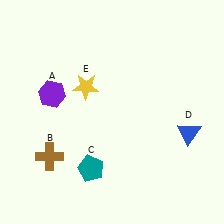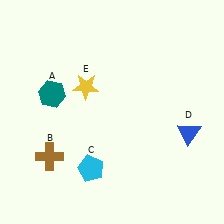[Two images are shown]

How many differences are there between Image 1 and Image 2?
There are 2 differences between the two images.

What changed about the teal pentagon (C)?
In Image 1, C is teal. In Image 2, it changed to cyan.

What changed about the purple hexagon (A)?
In Image 1, A is purple. In Image 2, it changed to teal.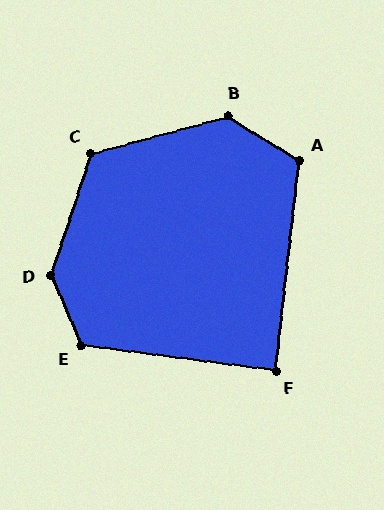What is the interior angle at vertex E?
Approximately 121 degrees (obtuse).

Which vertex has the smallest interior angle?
F, at approximately 89 degrees.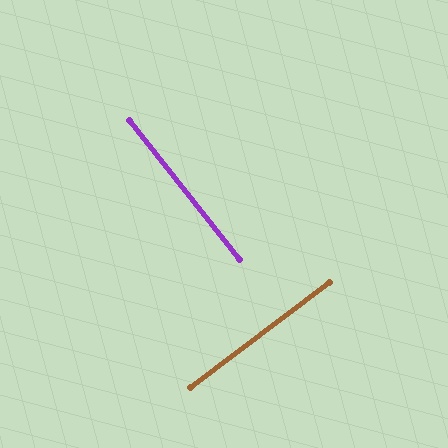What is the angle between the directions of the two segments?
Approximately 88 degrees.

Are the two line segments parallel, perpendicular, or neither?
Perpendicular — they meet at approximately 88°.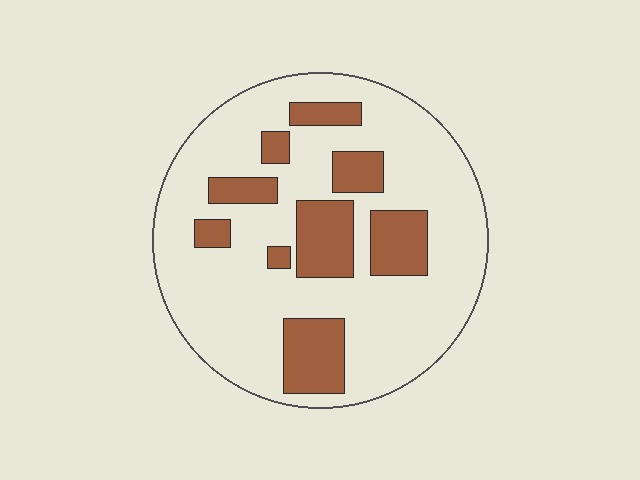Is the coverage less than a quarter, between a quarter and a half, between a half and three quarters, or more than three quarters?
Less than a quarter.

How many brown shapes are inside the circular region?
9.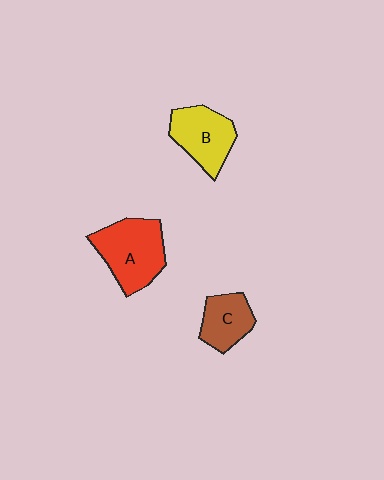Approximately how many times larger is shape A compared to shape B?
Approximately 1.2 times.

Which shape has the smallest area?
Shape C (brown).